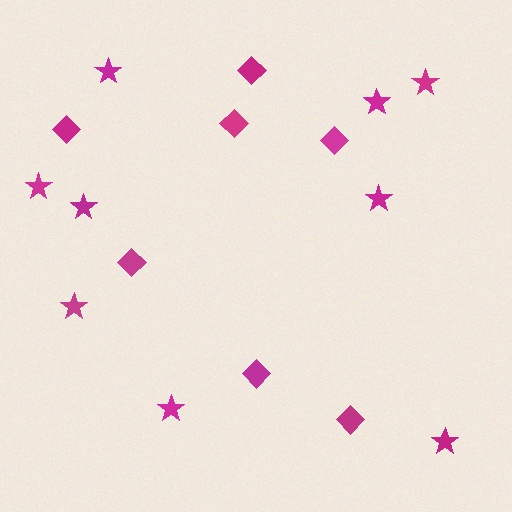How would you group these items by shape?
There are 2 groups: one group of diamonds (7) and one group of stars (9).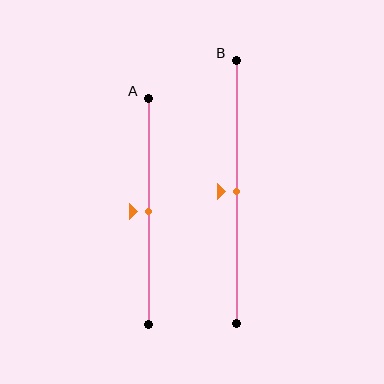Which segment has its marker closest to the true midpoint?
Segment A has its marker closest to the true midpoint.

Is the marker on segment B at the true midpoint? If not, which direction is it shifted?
Yes, the marker on segment B is at the true midpoint.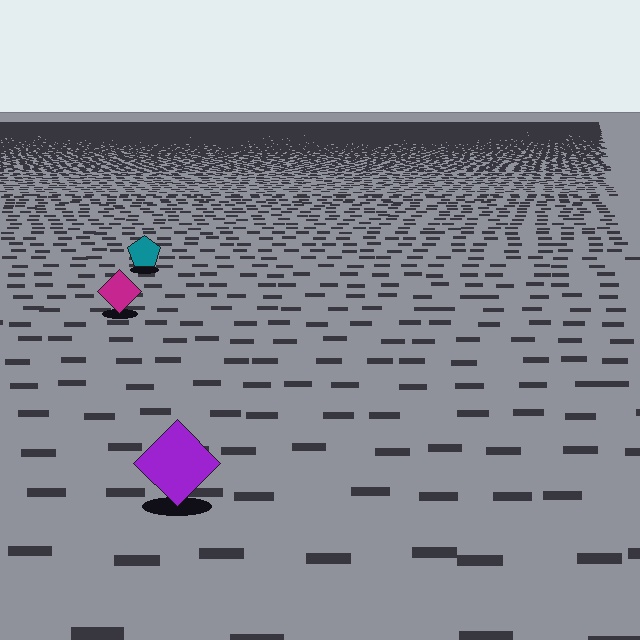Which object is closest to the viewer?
The purple diamond is closest. The texture marks near it are larger and more spread out.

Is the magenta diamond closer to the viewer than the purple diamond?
No. The purple diamond is closer — you can tell from the texture gradient: the ground texture is coarser near it.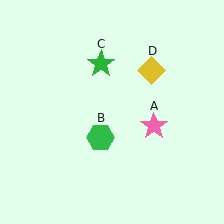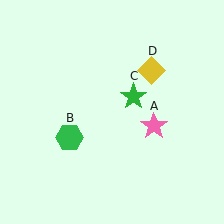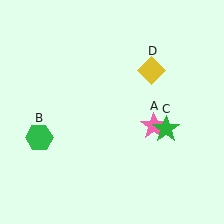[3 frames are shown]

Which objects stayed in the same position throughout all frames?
Pink star (object A) and yellow diamond (object D) remained stationary.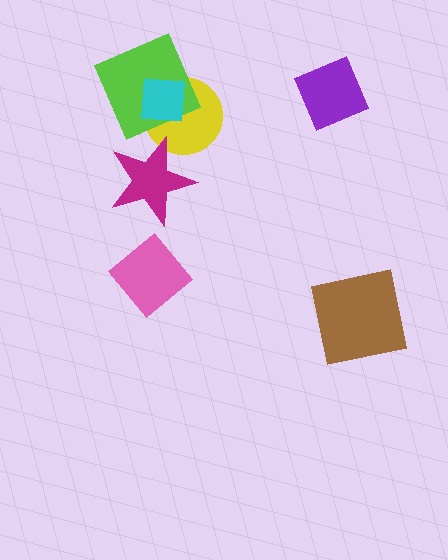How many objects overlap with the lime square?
2 objects overlap with the lime square.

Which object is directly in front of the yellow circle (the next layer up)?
The lime square is directly in front of the yellow circle.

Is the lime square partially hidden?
Yes, it is partially covered by another shape.